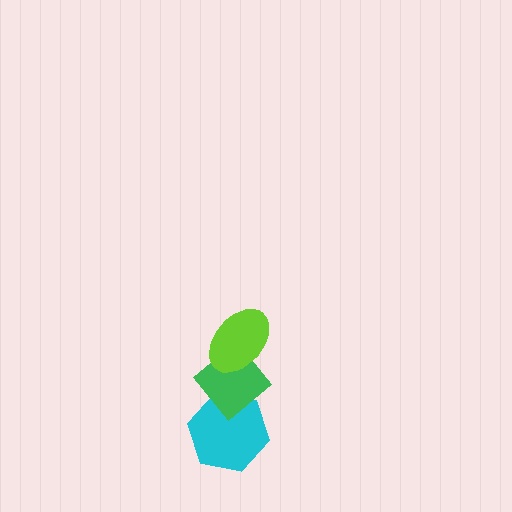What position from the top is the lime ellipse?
The lime ellipse is 1st from the top.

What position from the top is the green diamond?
The green diamond is 2nd from the top.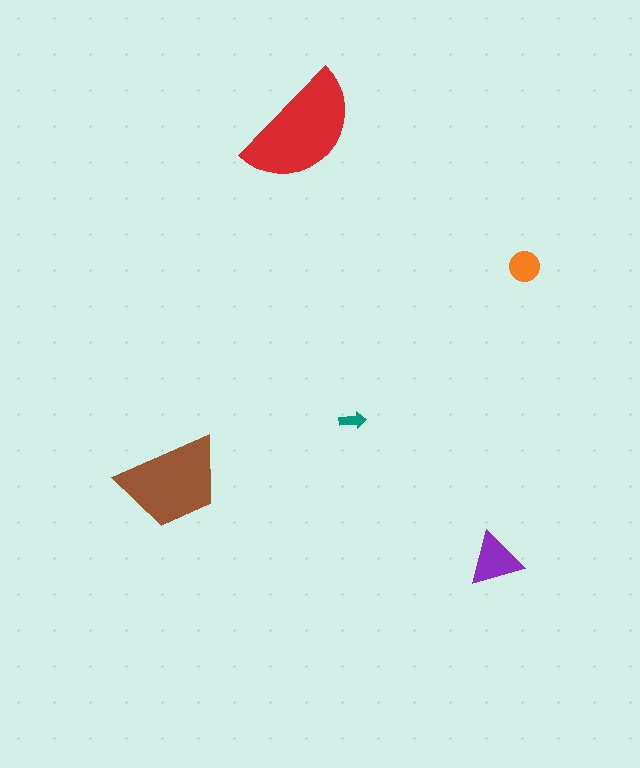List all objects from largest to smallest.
The red semicircle, the brown trapezoid, the purple triangle, the orange circle, the teal arrow.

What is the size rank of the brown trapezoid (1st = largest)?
2nd.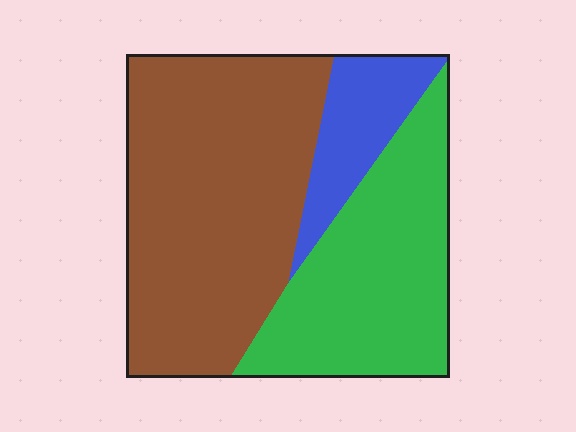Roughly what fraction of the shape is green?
Green takes up about one third (1/3) of the shape.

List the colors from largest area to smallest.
From largest to smallest: brown, green, blue.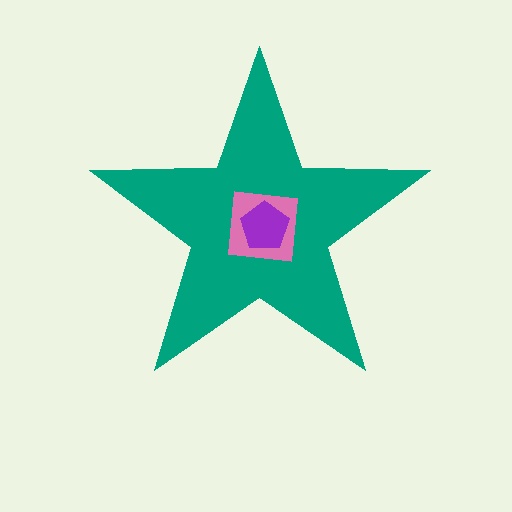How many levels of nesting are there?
3.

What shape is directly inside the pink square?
The purple pentagon.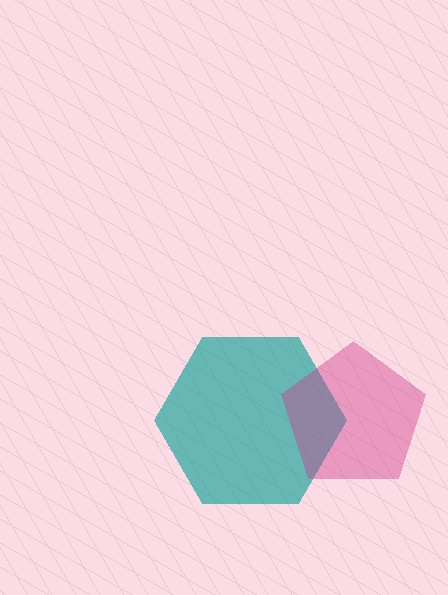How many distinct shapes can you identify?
There are 2 distinct shapes: a teal hexagon, a magenta pentagon.